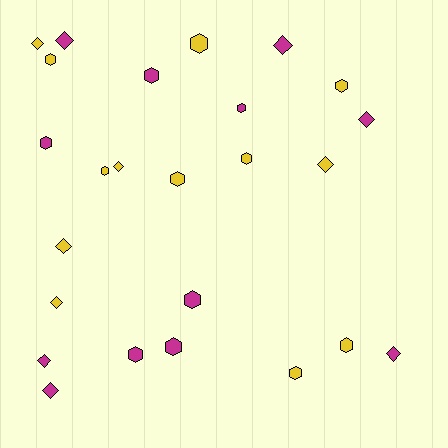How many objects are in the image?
There are 25 objects.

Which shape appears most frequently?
Hexagon, with 14 objects.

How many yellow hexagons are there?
There are 8 yellow hexagons.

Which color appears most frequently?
Yellow, with 13 objects.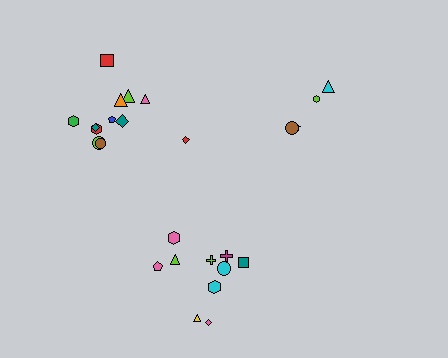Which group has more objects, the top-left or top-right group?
The top-left group.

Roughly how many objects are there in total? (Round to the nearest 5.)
Roughly 25 objects in total.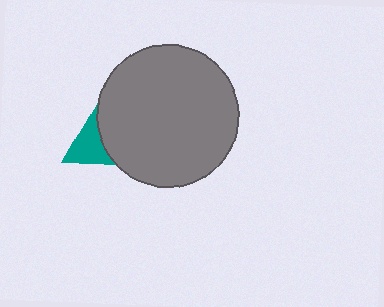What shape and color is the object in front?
The object in front is a gray circle.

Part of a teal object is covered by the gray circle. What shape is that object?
It is a triangle.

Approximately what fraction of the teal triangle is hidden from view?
Roughly 66% of the teal triangle is hidden behind the gray circle.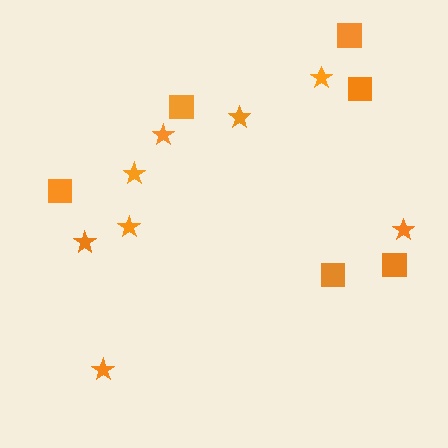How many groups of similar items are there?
There are 2 groups: one group of squares (6) and one group of stars (8).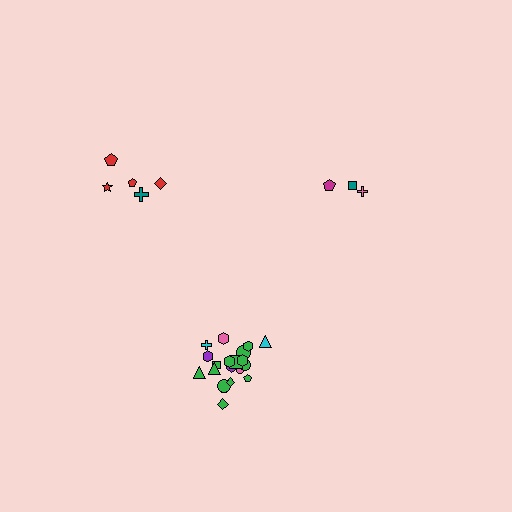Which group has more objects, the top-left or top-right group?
The top-left group.